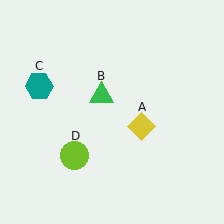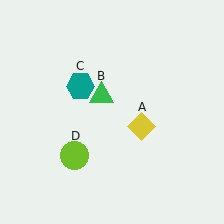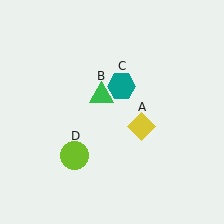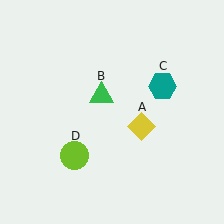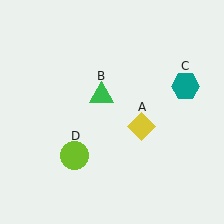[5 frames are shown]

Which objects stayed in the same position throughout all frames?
Yellow diamond (object A) and green triangle (object B) and lime circle (object D) remained stationary.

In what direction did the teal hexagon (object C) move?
The teal hexagon (object C) moved right.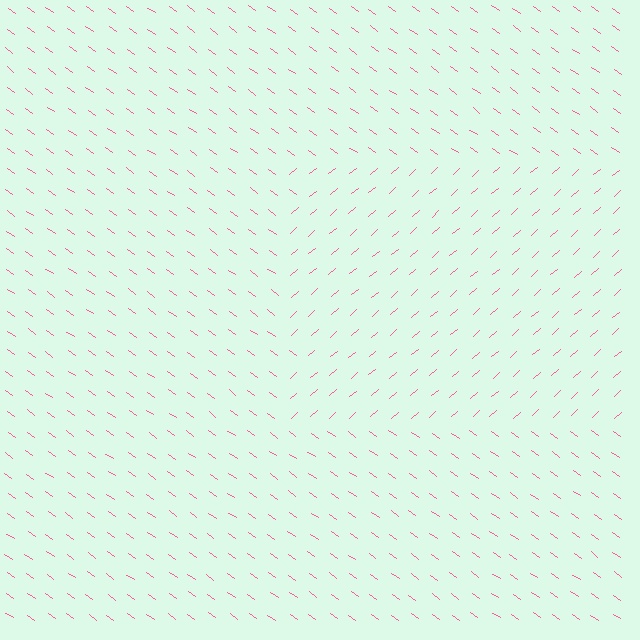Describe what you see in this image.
The image is filled with small pink line segments. A rectangle region in the image has lines oriented differently from the surrounding lines, creating a visible texture boundary.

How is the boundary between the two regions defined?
The boundary is defined purely by a change in line orientation (approximately 76 degrees difference). All lines are the same color and thickness.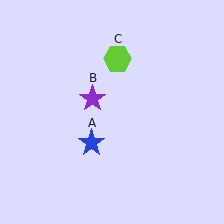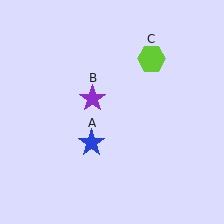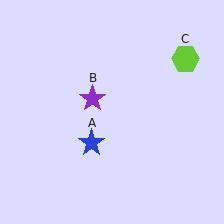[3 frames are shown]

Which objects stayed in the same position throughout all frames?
Blue star (object A) and purple star (object B) remained stationary.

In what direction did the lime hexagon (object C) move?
The lime hexagon (object C) moved right.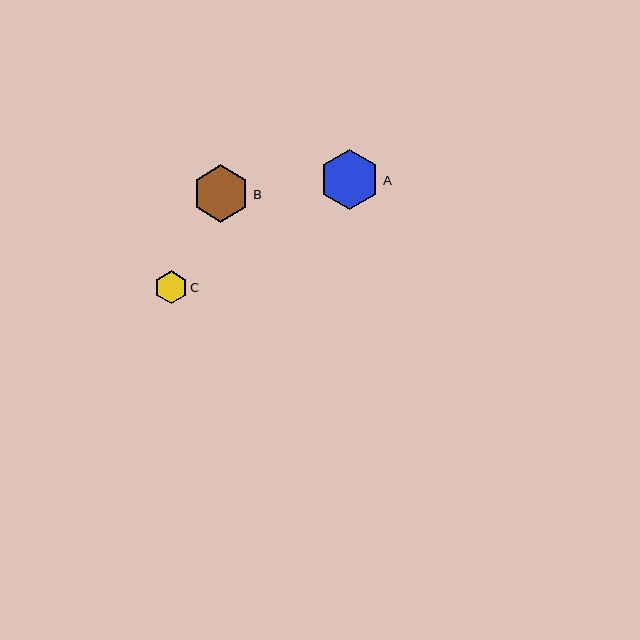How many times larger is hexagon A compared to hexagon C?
Hexagon A is approximately 1.8 times the size of hexagon C.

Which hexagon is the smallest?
Hexagon C is the smallest with a size of approximately 33 pixels.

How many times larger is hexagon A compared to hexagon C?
Hexagon A is approximately 1.8 times the size of hexagon C.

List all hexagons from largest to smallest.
From largest to smallest: A, B, C.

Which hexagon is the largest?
Hexagon A is the largest with a size of approximately 60 pixels.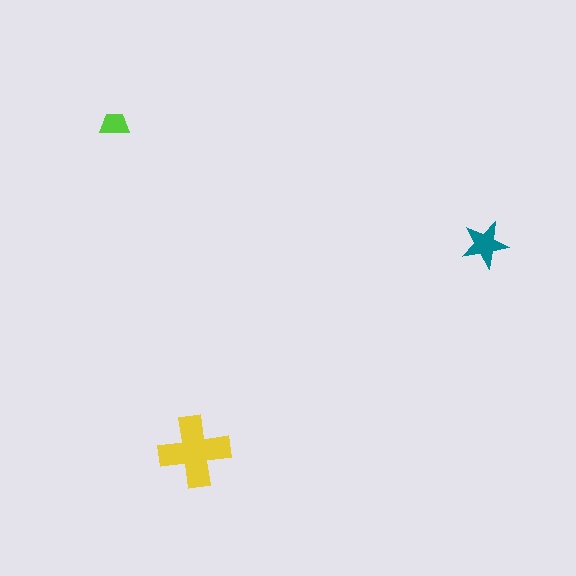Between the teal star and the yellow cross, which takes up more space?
The yellow cross.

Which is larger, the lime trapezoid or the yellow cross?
The yellow cross.